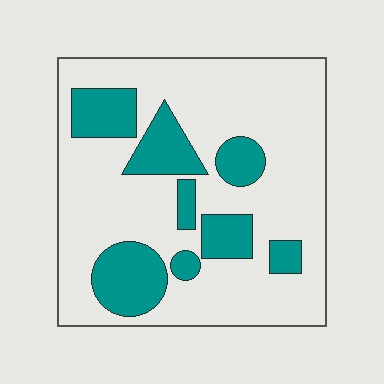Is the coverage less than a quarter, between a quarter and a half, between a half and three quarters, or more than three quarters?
Between a quarter and a half.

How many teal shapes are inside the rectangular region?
8.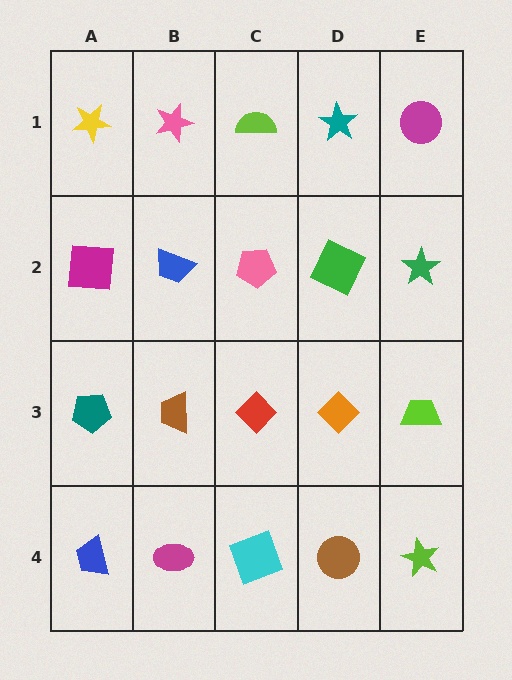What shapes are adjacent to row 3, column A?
A magenta square (row 2, column A), a blue trapezoid (row 4, column A), a brown trapezoid (row 3, column B).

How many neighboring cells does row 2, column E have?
3.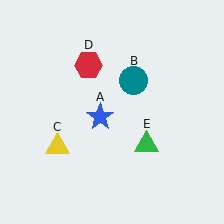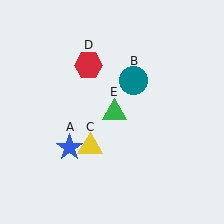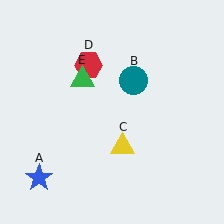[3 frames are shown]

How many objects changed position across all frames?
3 objects changed position: blue star (object A), yellow triangle (object C), green triangle (object E).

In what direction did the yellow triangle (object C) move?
The yellow triangle (object C) moved right.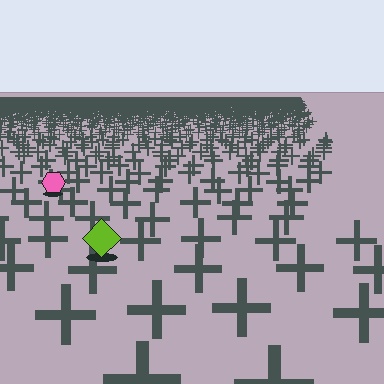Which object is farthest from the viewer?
The pink hexagon is farthest from the viewer. It appears smaller and the ground texture around it is denser.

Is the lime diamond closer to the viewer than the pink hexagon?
Yes. The lime diamond is closer — you can tell from the texture gradient: the ground texture is coarser near it.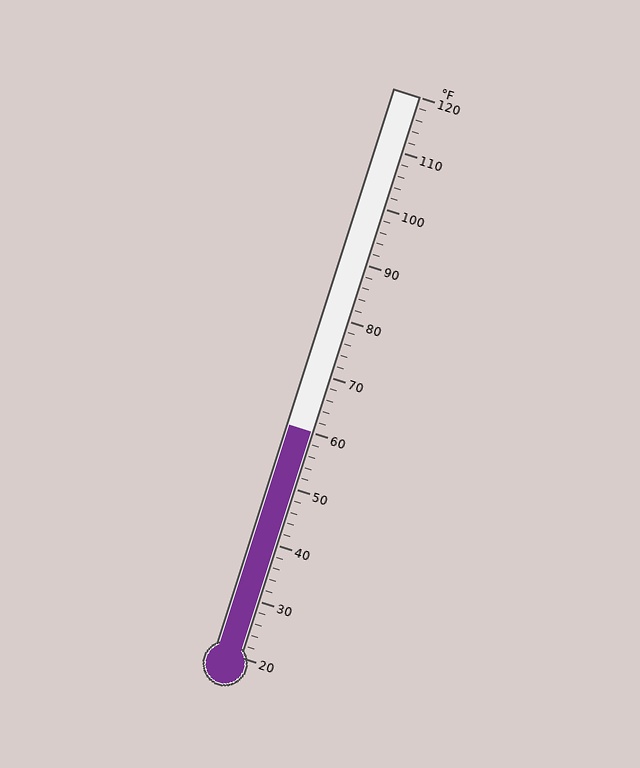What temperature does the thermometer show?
The thermometer shows approximately 60°F.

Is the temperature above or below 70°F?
The temperature is below 70°F.